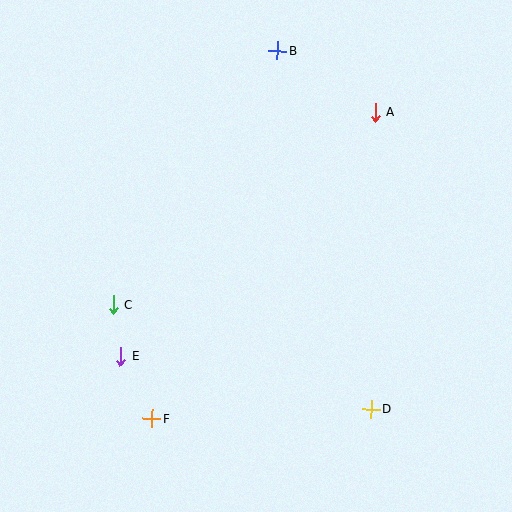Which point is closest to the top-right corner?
Point A is closest to the top-right corner.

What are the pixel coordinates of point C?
Point C is at (113, 304).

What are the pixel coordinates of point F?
Point F is at (152, 418).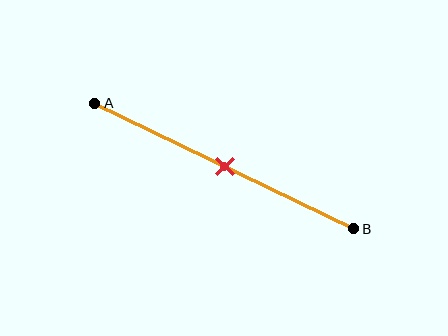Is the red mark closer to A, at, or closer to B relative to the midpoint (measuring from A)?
The red mark is approximately at the midpoint of segment AB.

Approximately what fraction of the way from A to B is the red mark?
The red mark is approximately 50% of the way from A to B.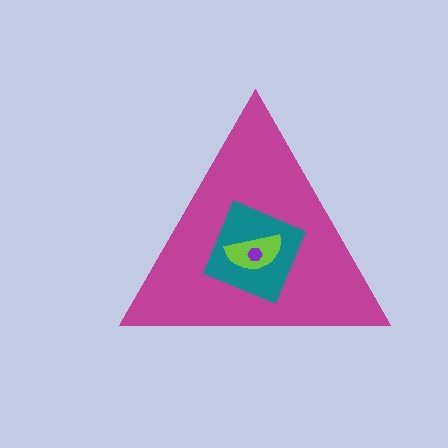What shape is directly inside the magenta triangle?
The teal diamond.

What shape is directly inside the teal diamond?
The lime semicircle.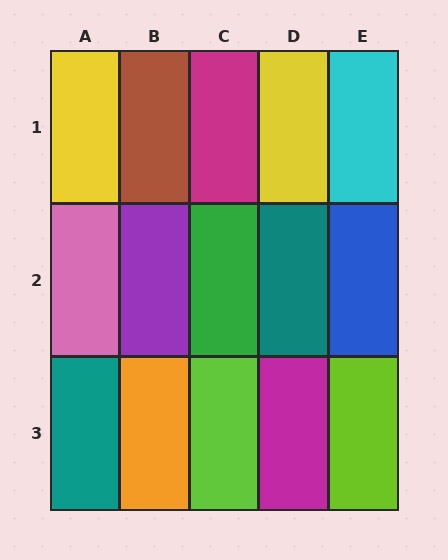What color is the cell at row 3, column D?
Magenta.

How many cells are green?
1 cell is green.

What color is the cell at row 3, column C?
Lime.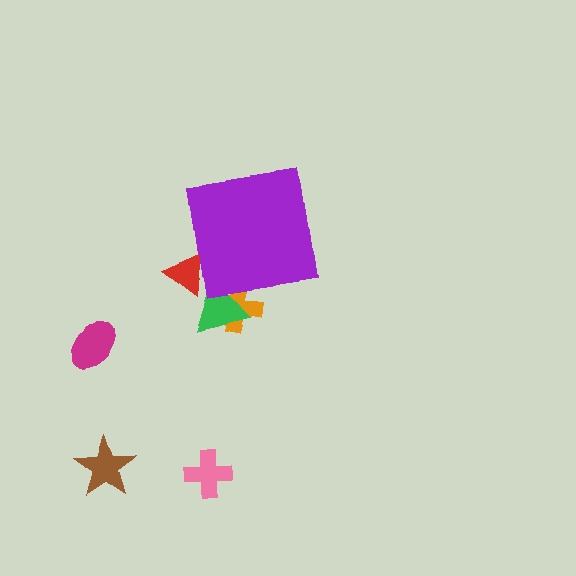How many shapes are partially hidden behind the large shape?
3 shapes are partially hidden.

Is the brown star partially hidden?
No, the brown star is fully visible.